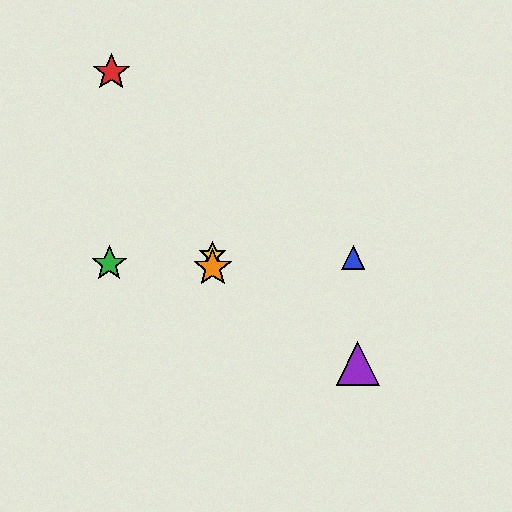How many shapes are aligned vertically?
2 shapes (the yellow star, the orange star) are aligned vertically.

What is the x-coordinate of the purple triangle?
The purple triangle is at x≈358.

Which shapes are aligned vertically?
The yellow star, the orange star are aligned vertically.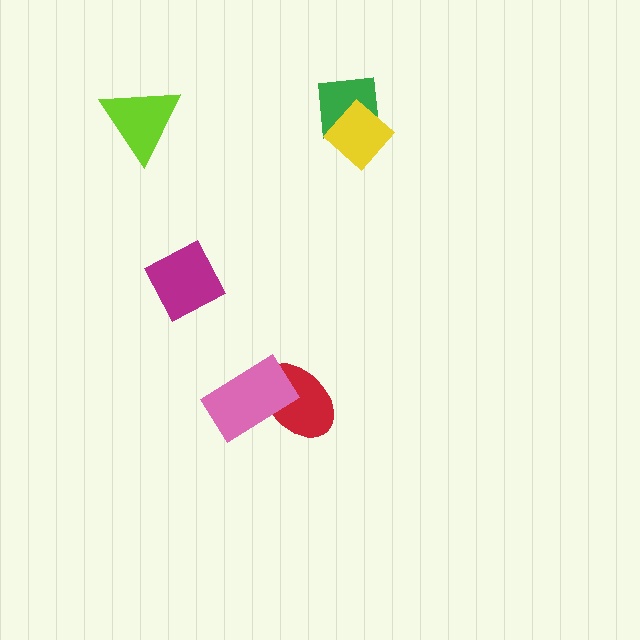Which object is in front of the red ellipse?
The pink rectangle is in front of the red ellipse.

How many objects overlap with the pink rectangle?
1 object overlaps with the pink rectangle.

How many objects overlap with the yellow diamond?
1 object overlaps with the yellow diamond.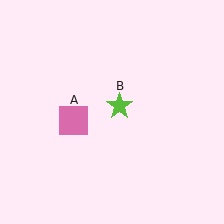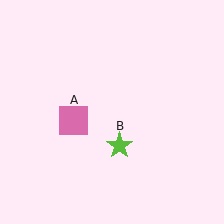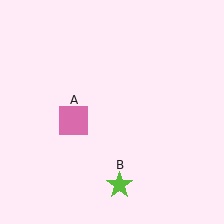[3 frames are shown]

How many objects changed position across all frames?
1 object changed position: lime star (object B).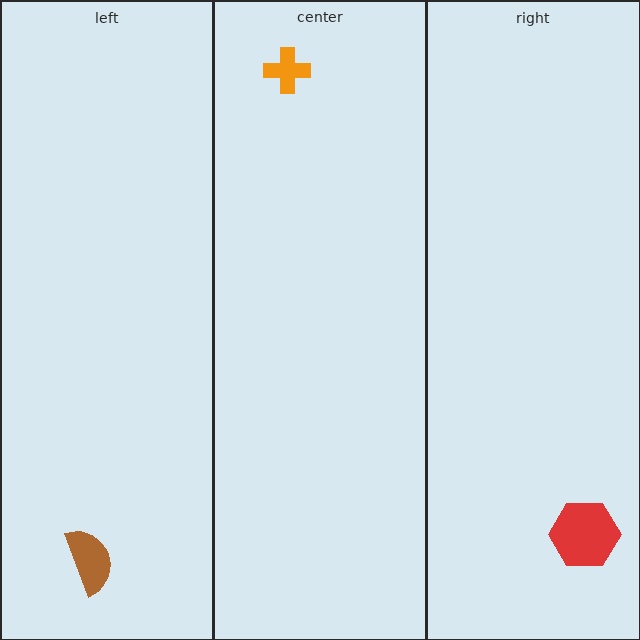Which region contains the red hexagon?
The right region.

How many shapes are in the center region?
1.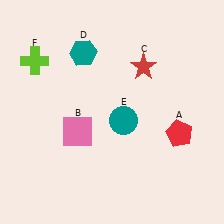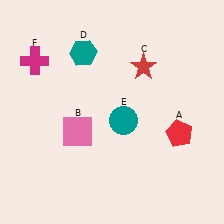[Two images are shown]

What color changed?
The cross (F) changed from lime in Image 1 to magenta in Image 2.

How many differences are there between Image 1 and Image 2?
There is 1 difference between the two images.